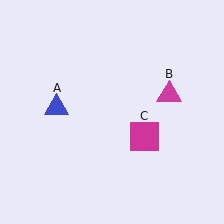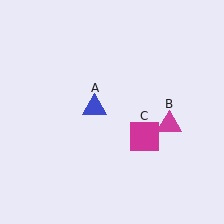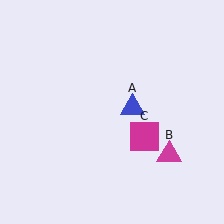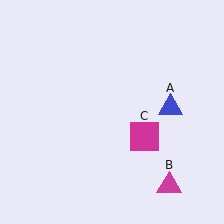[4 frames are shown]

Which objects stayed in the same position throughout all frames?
Magenta square (object C) remained stationary.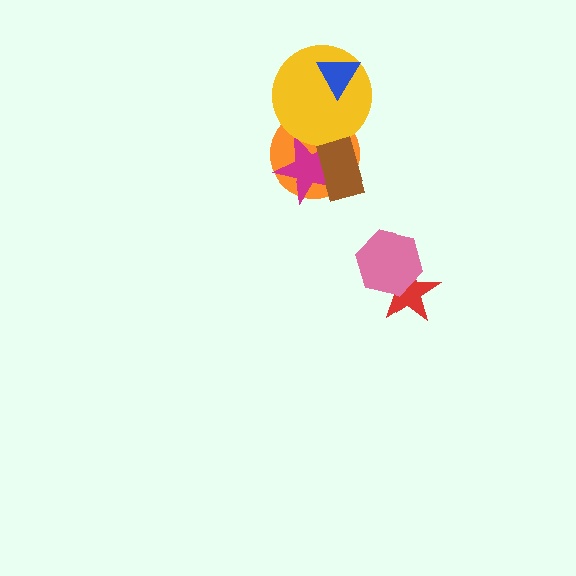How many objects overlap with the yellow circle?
3 objects overlap with the yellow circle.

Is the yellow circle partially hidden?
Yes, it is partially covered by another shape.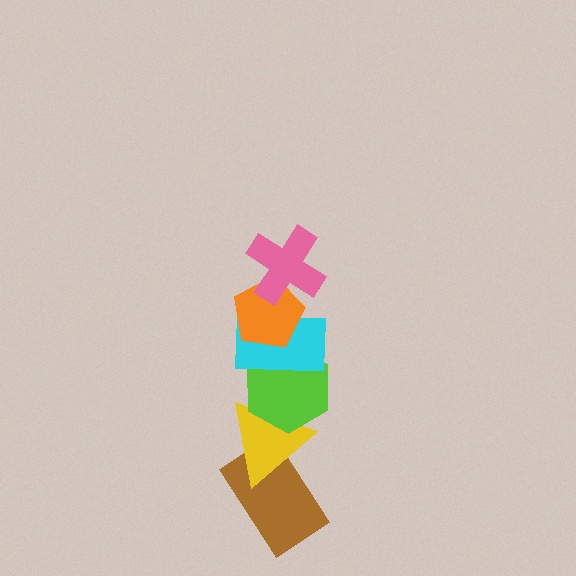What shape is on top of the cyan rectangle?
The orange pentagon is on top of the cyan rectangle.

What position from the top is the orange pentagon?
The orange pentagon is 2nd from the top.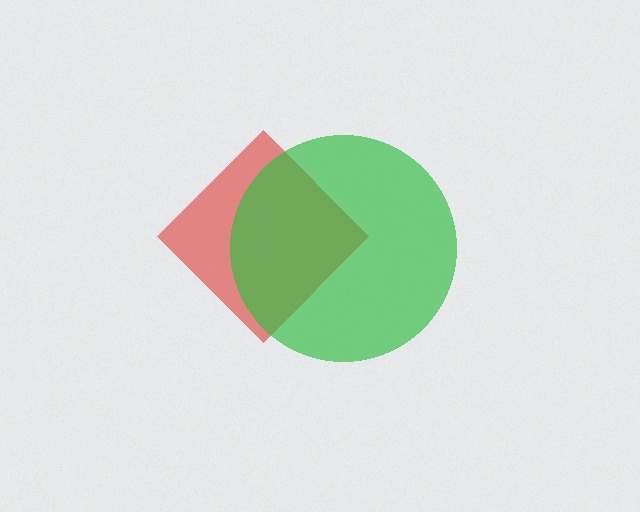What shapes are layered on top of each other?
The layered shapes are: a red diamond, a green circle.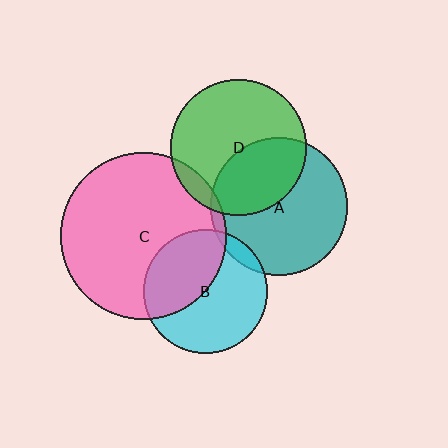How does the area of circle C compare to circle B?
Approximately 1.8 times.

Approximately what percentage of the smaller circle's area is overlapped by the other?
Approximately 10%.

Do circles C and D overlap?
Yes.